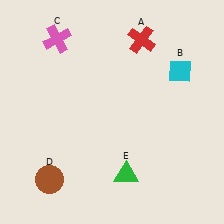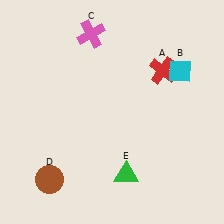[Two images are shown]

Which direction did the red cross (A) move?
The red cross (A) moved down.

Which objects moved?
The objects that moved are: the red cross (A), the pink cross (C).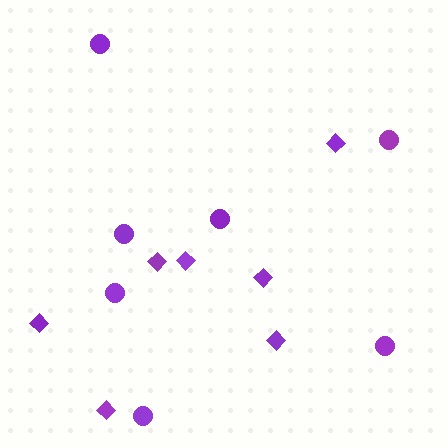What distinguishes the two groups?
There are 2 groups: one group of circles (7) and one group of diamonds (7).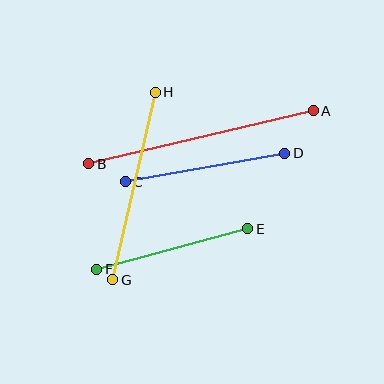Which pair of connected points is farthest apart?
Points A and B are farthest apart.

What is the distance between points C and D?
The distance is approximately 162 pixels.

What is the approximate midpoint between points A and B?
The midpoint is at approximately (201, 137) pixels.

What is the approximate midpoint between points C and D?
The midpoint is at approximately (205, 168) pixels.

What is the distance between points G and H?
The distance is approximately 192 pixels.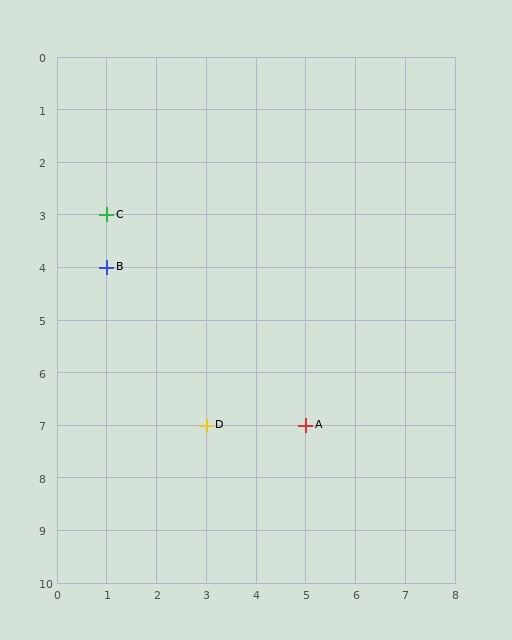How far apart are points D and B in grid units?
Points D and B are 2 columns and 3 rows apart (about 3.6 grid units diagonally).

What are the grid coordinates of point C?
Point C is at grid coordinates (1, 3).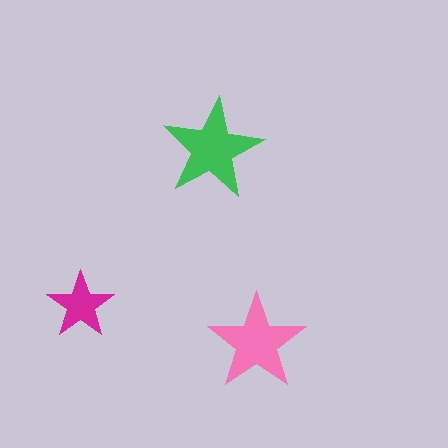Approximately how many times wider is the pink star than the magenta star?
About 1.5 times wider.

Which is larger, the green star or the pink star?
The green one.